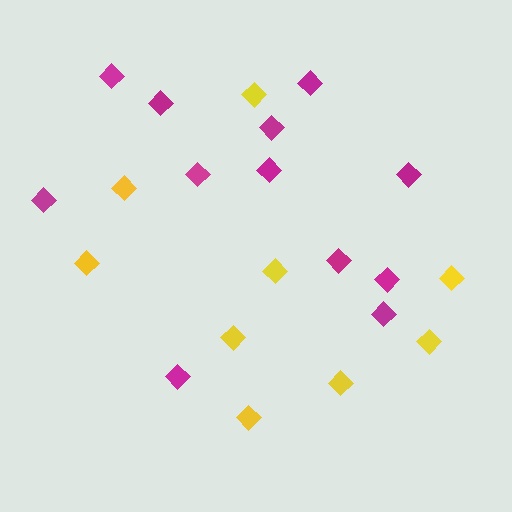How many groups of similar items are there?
There are 2 groups: one group of yellow diamonds (9) and one group of magenta diamonds (12).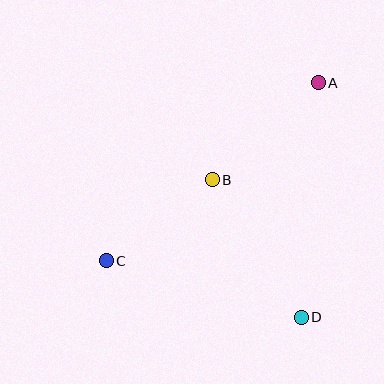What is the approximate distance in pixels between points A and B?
The distance between A and B is approximately 144 pixels.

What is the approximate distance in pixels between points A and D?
The distance between A and D is approximately 235 pixels.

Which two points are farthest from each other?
Points A and C are farthest from each other.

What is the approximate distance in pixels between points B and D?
The distance between B and D is approximately 163 pixels.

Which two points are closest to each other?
Points B and C are closest to each other.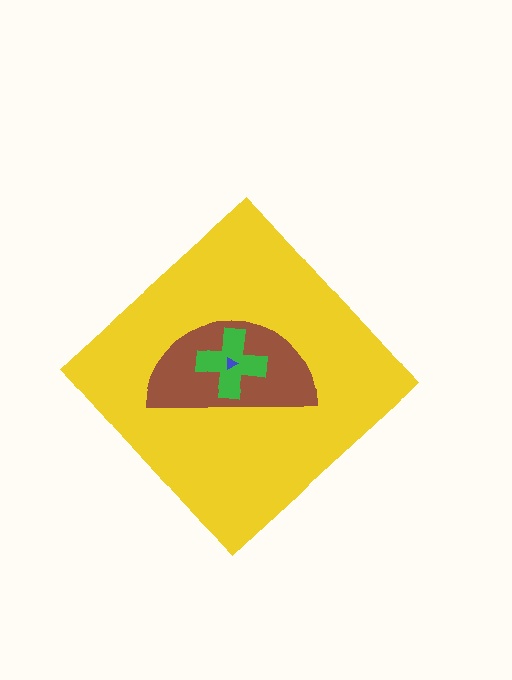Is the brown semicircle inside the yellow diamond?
Yes.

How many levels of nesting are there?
4.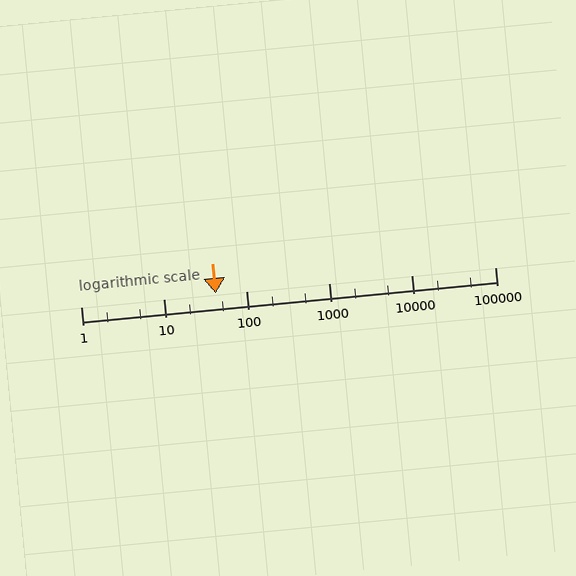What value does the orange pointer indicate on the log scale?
The pointer indicates approximately 42.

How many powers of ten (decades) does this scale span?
The scale spans 5 decades, from 1 to 100000.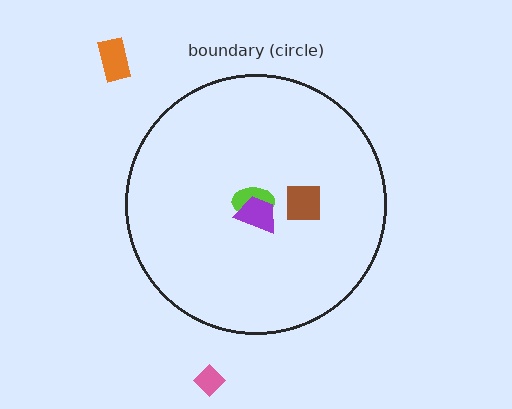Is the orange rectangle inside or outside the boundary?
Outside.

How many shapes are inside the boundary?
3 inside, 2 outside.